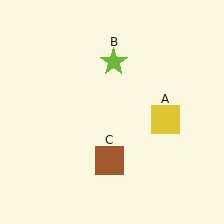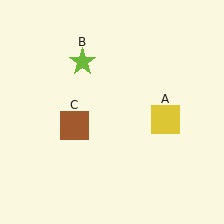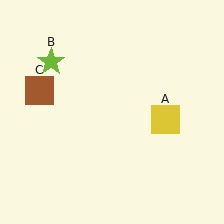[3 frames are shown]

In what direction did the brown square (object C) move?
The brown square (object C) moved up and to the left.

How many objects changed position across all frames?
2 objects changed position: lime star (object B), brown square (object C).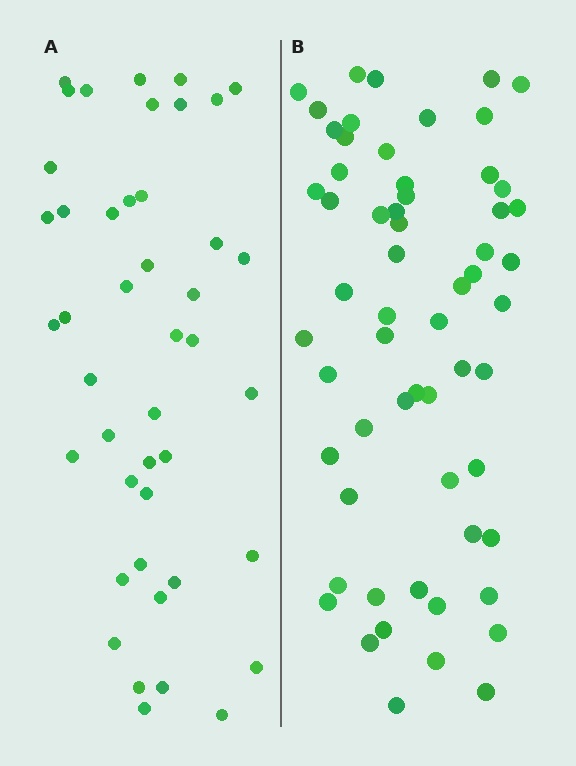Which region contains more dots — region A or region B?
Region B (the right region) has more dots.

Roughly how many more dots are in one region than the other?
Region B has approximately 15 more dots than region A.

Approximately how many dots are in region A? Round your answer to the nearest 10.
About 40 dots. (The exact count is 44, which rounds to 40.)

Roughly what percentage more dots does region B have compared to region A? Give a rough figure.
About 35% more.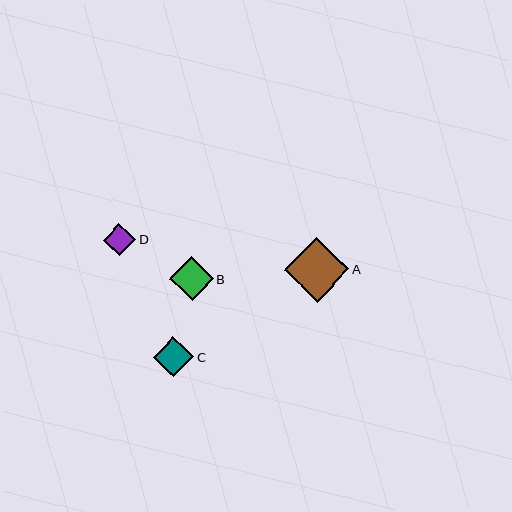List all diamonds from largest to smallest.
From largest to smallest: A, B, C, D.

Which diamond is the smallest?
Diamond D is the smallest with a size of approximately 32 pixels.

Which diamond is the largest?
Diamond A is the largest with a size of approximately 65 pixels.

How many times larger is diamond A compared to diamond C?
Diamond A is approximately 1.6 times the size of diamond C.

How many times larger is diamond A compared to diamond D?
Diamond A is approximately 2.0 times the size of diamond D.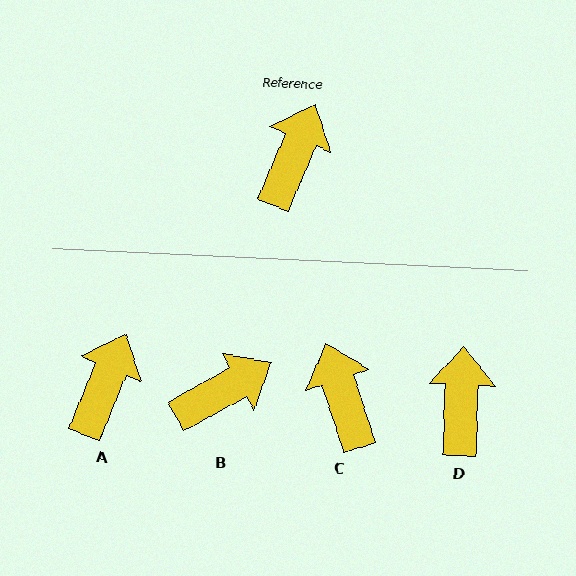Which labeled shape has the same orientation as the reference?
A.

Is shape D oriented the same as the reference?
No, it is off by about 21 degrees.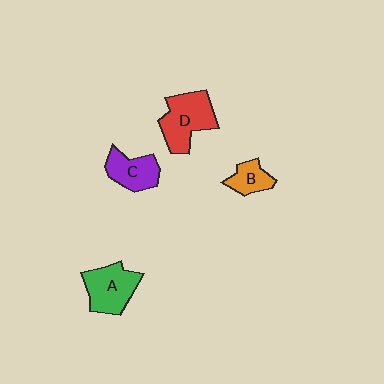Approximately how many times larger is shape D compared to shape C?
Approximately 1.4 times.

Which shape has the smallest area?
Shape B (orange).